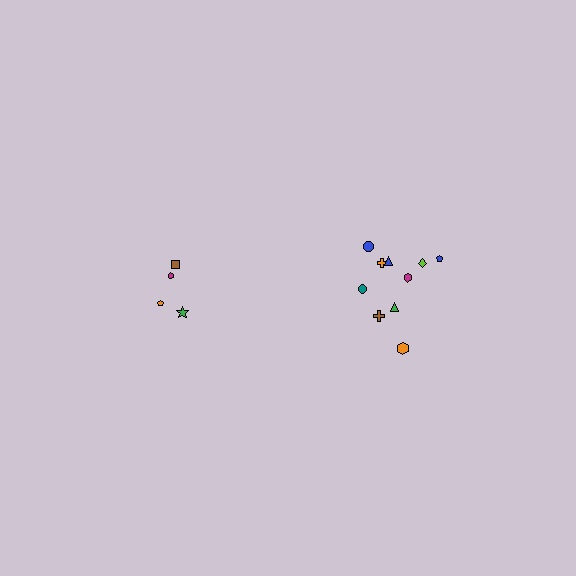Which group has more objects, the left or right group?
The right group.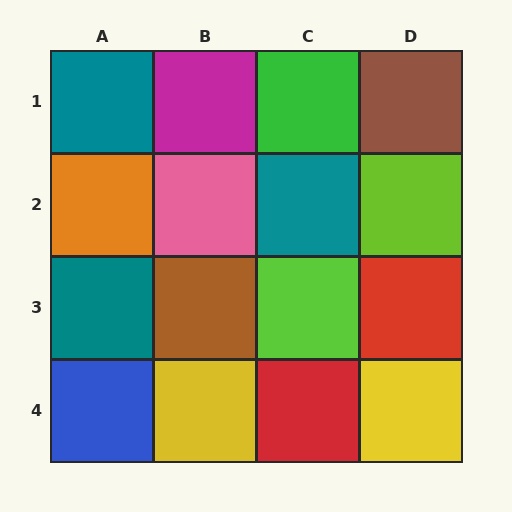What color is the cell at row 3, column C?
Lime.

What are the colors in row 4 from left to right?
Blue, yellow, red, yellow.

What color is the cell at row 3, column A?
Teal.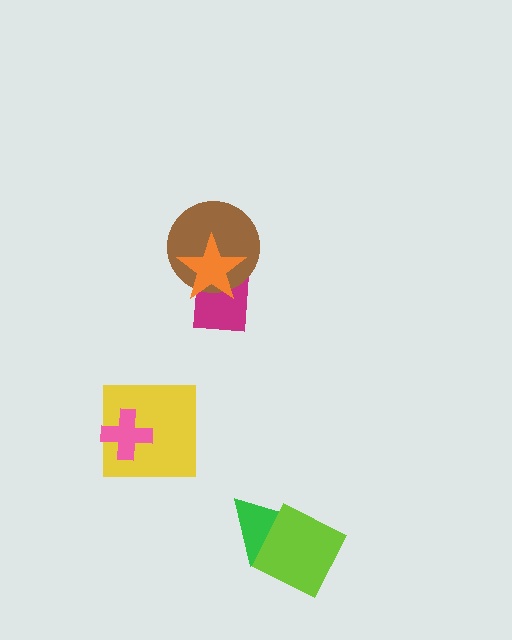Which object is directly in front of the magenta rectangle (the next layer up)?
The brown circle is directly in front of the magenta rectangle.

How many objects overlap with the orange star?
2 objects overlap with the orange star.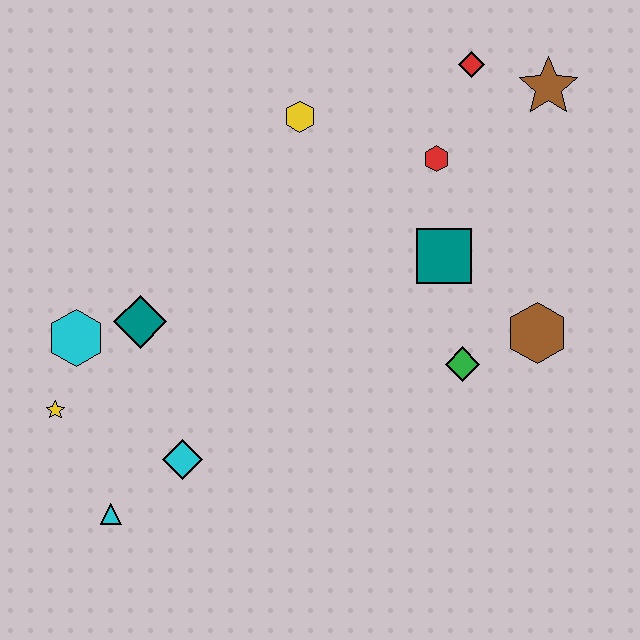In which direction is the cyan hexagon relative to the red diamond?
The cyan hexagon is to the left of the red diamond.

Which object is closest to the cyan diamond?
The cyan triangle is closest to the cyan diamond.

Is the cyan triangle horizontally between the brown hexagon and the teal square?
No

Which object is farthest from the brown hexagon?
The yellow star is farthest from the brown hexagon.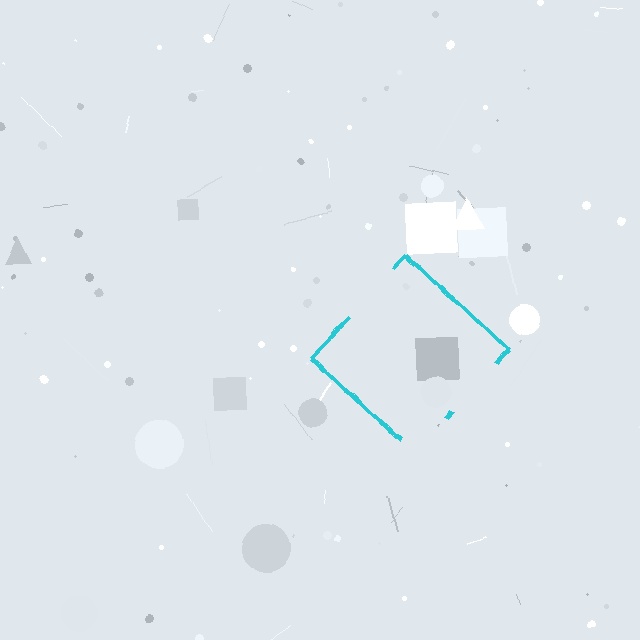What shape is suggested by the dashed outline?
The dashed outline suggests a diamond.